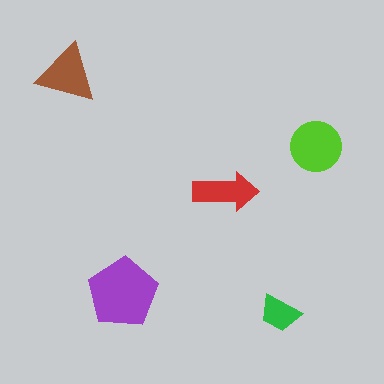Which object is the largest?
The purple pentagon.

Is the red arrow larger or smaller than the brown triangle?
Smaller.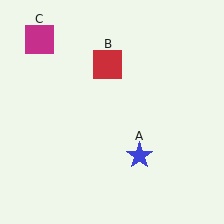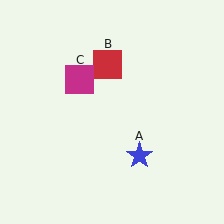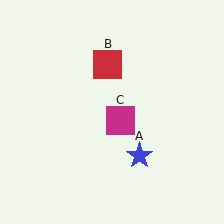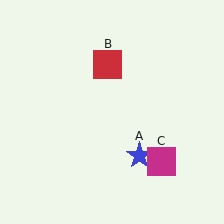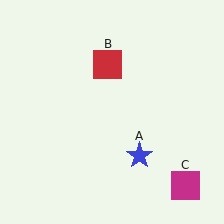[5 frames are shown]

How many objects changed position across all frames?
1 object changed position: magenta square (object C).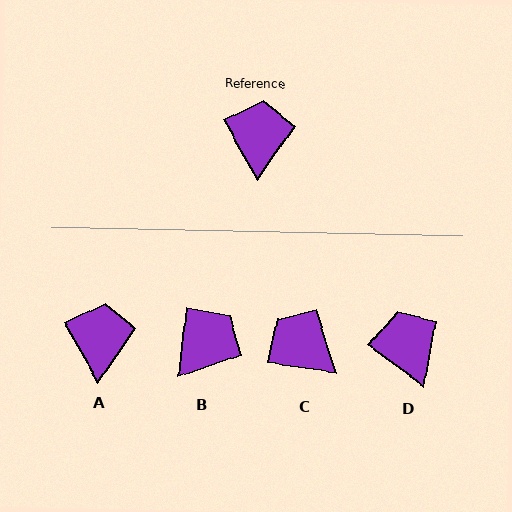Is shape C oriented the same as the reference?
No, it is off by about 52 degrees.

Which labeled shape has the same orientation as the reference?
A.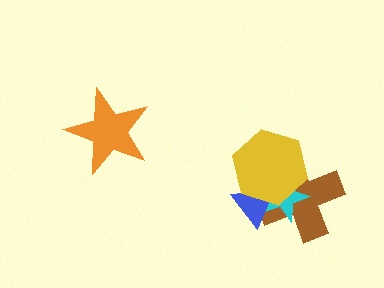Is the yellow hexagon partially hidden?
No, no other shape covers it.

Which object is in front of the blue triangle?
The yellow hexagon is in front of the blue triangle.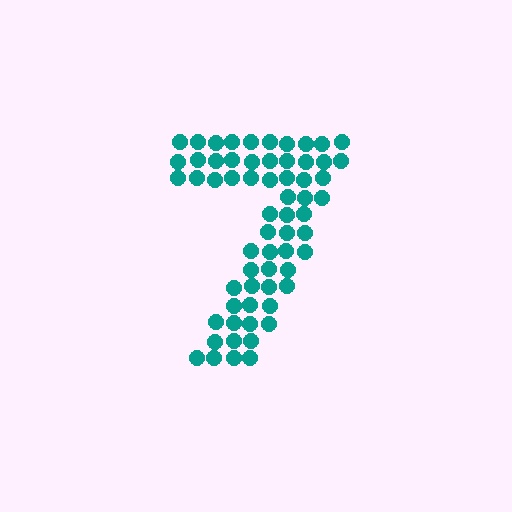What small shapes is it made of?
It is made of small circles.